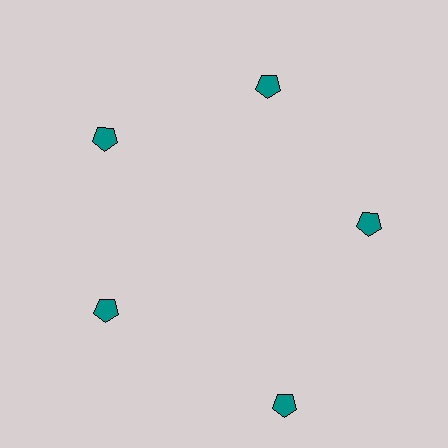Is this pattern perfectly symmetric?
No. The 5 teal pentagons are arranged in a ring, but one element near the 5 o'clock position is pushed outward from the center, breaking the 5-fold rotational symmetry.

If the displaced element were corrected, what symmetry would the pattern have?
It would have 5-fold rotational symmetry — the pattern would map onto itself every 72 degrees.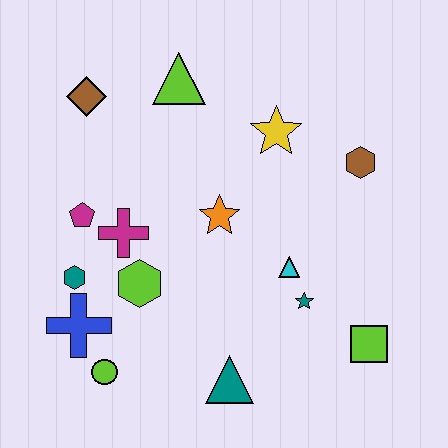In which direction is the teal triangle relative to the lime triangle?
The teal triangle is below the lime triangle.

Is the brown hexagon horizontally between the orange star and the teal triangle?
No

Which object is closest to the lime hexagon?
The magenta cross is closest to the lime hexagon.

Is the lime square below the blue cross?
Yes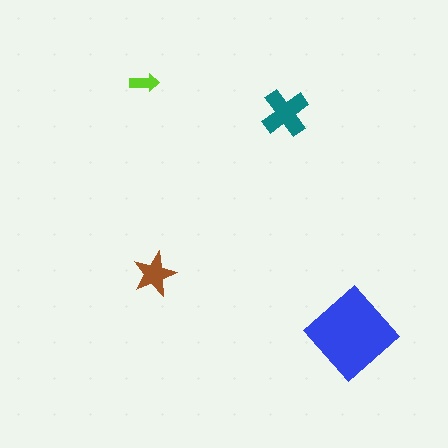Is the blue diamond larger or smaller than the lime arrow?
Larger.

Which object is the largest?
The blue diamond.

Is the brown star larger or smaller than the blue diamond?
Smaller.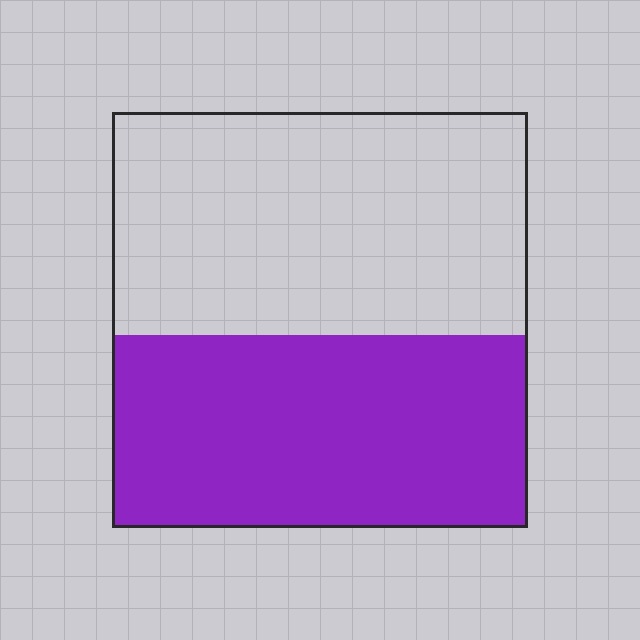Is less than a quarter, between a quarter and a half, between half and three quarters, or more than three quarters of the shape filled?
Between a quarter and a half.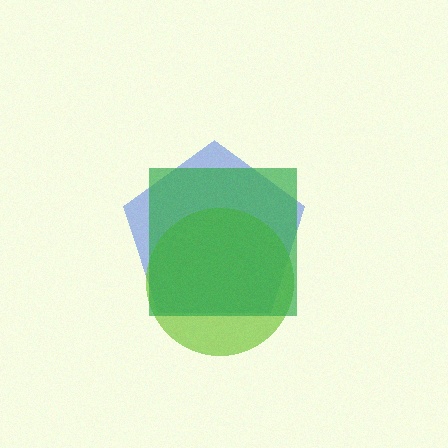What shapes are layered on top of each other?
The layered shapes are: a blue pentagon, a lime circle, a green square.